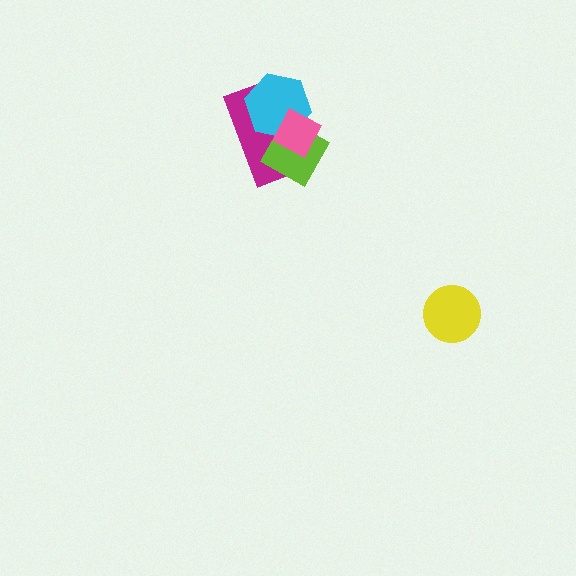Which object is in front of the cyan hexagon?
The pink diamond is in front of the cyan hexagon.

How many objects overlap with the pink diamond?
3 objects overlap with the pink diamond.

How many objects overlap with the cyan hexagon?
3 objects overlap with the cyan hexagon.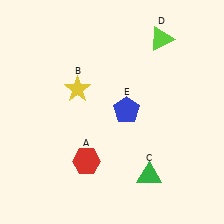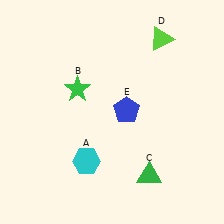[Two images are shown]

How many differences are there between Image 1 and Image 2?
There are 2 differences between the two images.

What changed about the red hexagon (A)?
In Image 1, A is red. In Image 2, it changed to cyan.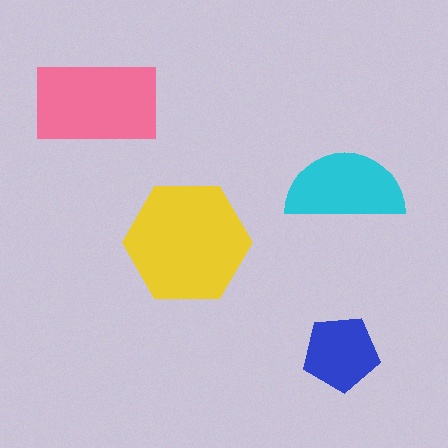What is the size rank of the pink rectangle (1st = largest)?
2nd.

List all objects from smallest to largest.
The blue pentagon, the cyan semicircle, the pink rectangle, the yellow hexagon.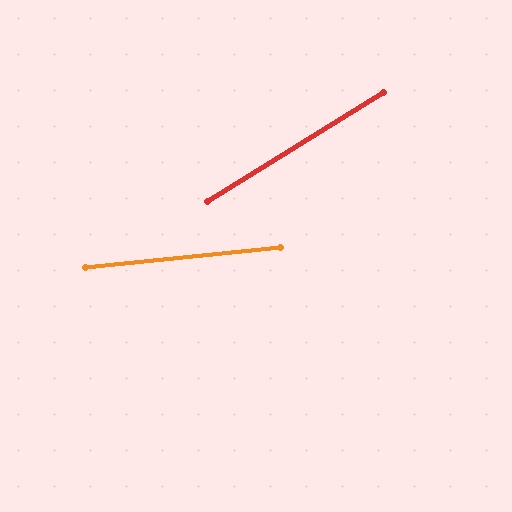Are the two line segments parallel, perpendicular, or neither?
Neither parallel nor perpendicular — they differ by about 26°.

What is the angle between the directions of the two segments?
Approximately 26 degrees.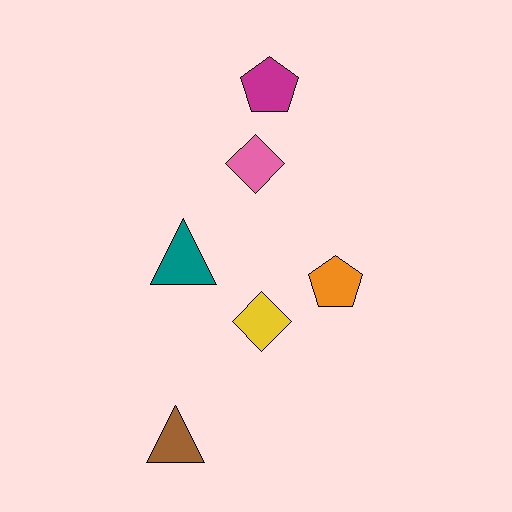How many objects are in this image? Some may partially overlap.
There are 6 objects.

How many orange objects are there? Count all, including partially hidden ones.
There is 1 orange object.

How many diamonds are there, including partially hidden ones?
There are 2 diamonds.